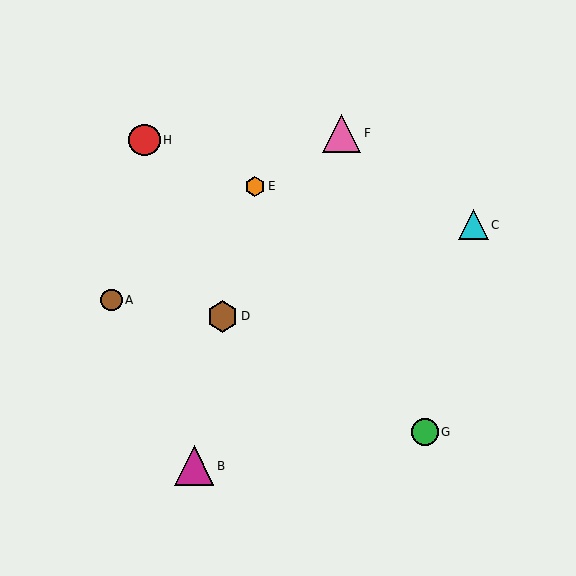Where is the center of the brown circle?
The center of the brown circle is at (112, 300).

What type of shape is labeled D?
Shape D is a brown hexagon.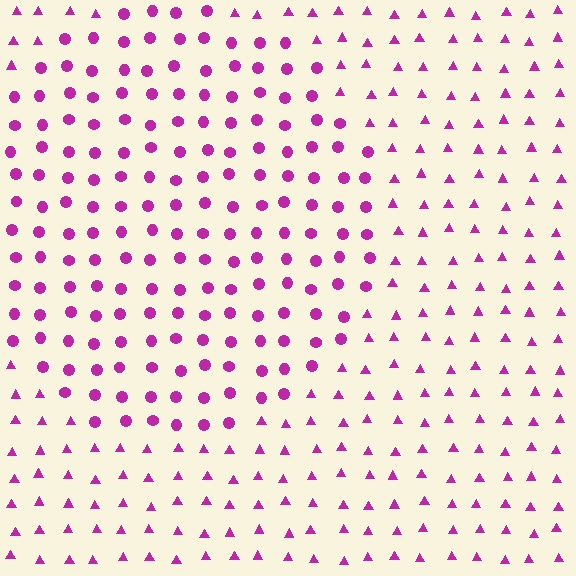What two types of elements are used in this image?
The image uses circles inside the circle region and triangles outside it.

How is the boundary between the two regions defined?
The boundary is defined by a change in element shape: circles inside vs. triangles outside. All elements share the same color and spacing.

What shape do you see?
I see a circle.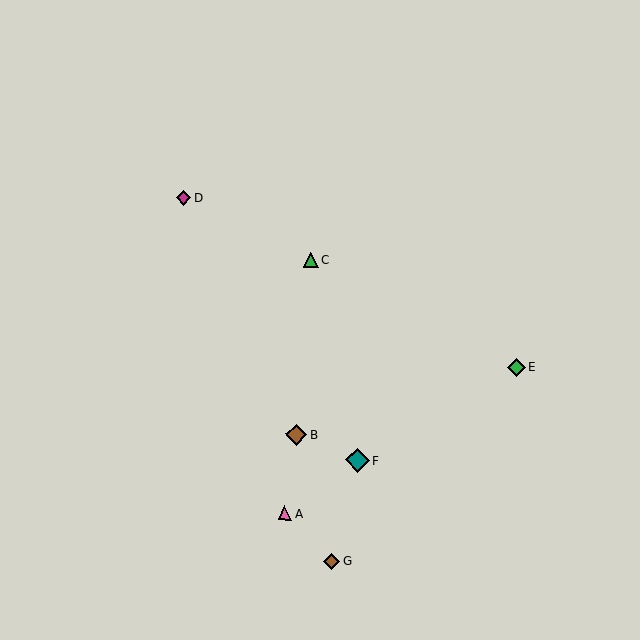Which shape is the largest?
The teal diamond (labeled F) is the largest.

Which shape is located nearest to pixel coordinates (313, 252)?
The green triangle (labeled C) at (311, 260) is nearest to that location.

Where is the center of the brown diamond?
The center of the brown diamond is at (296, 434).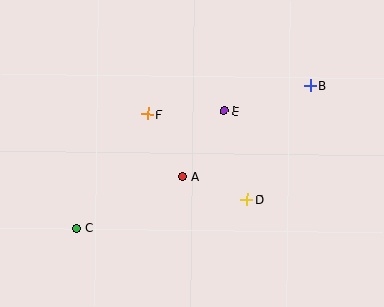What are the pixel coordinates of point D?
Point D is at (247, 200).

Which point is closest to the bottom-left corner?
Point C is closest to the bottom-left corner.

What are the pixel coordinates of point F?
Point F is at (147, 114).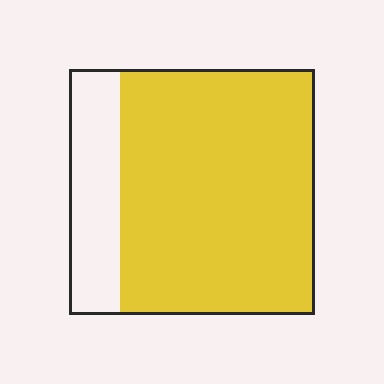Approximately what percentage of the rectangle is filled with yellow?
Approximately 80%.